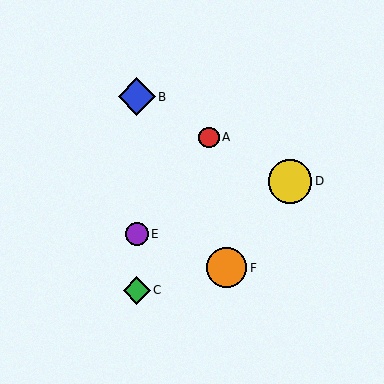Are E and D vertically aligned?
No, E is at x≈137 and D is at x≈290.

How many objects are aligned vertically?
3 objects (B, C, E) are aligned vertically.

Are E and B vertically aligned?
Yes, both are at x≈137.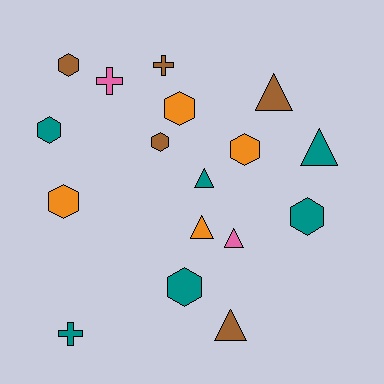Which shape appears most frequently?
Hexagon, with 8 objects.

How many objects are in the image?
There are 17 objects.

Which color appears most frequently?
Teal, with 6 objects.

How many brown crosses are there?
There is 1 brown cross.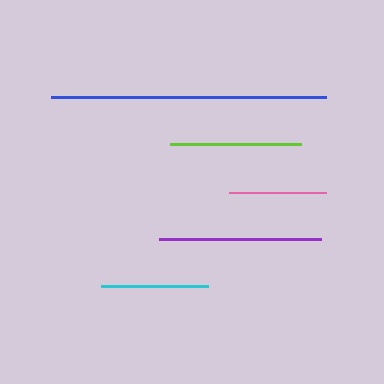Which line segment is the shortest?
The pink line is the shortest at approximately 97 pixels.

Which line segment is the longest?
The blue line is the longest at approximately 275 pixels.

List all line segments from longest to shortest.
From longest to shortest: blue, purple, lime, cyan, pink.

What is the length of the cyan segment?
The cyan segment is approximately 107 pixels long.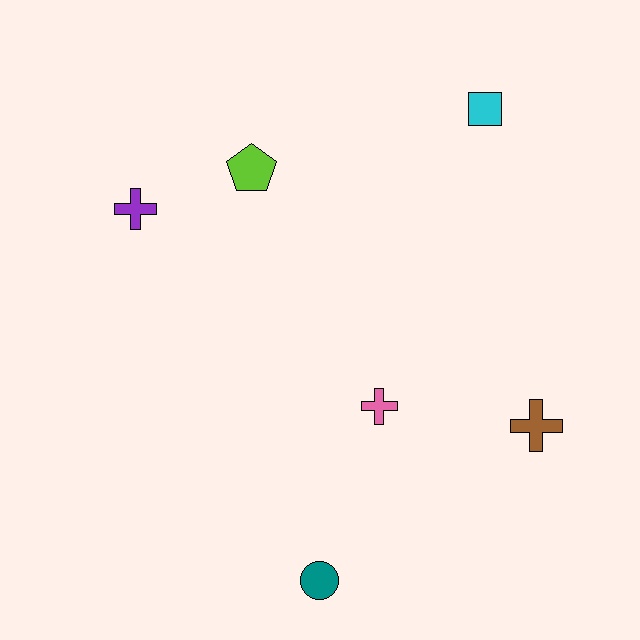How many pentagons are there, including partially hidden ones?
There is 1 pentagon.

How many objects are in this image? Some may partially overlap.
There are 6 objects.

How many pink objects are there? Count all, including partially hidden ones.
There is 1 pink object.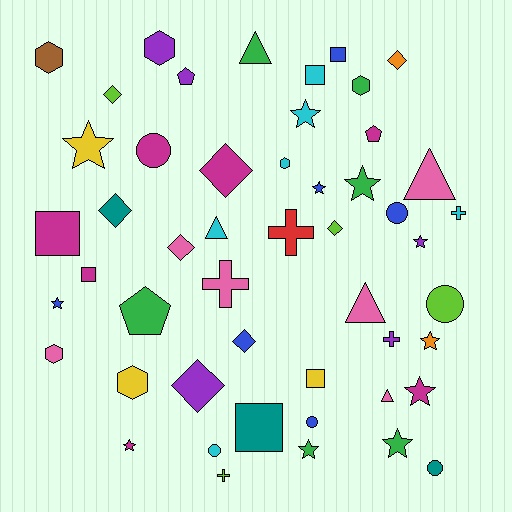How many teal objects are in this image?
There are 3 teal objects.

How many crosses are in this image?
There are 5 crosses.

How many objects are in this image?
There are 50 objects.